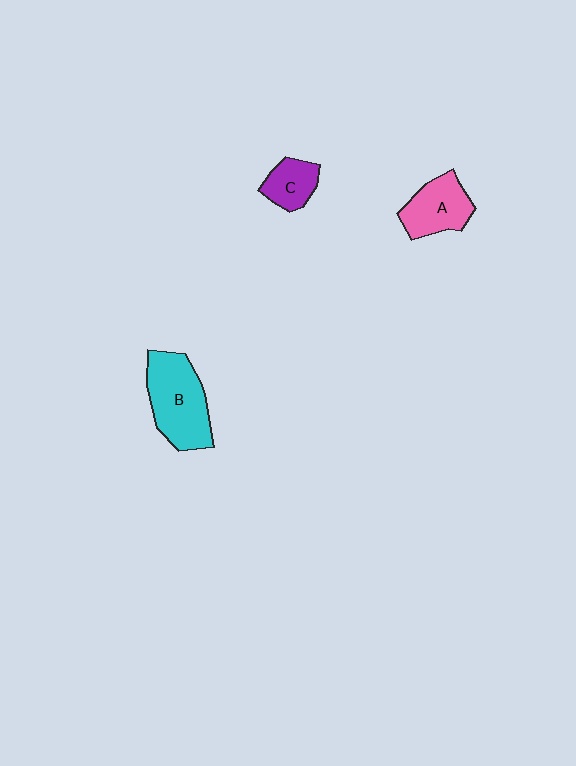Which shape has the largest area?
Shape B (cyan).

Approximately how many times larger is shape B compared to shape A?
Approximately 1.5 times.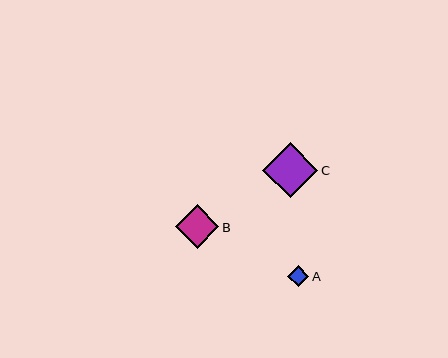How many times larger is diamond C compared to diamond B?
Diamond C is approximately 1.3 times the size of diamond B.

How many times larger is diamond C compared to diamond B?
Diamond C is approximately 1.3 times the size of diamond B.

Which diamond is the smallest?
Diamond A is the smallest with a size of approximately 21 pixels.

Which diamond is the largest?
Diamond C is the largest with a size of approximately 55 pixels.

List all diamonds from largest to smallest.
From largest to smallest: C, B, A.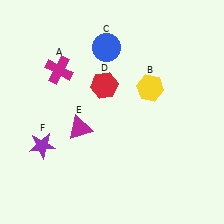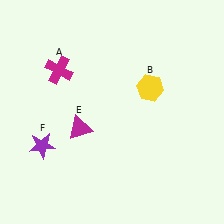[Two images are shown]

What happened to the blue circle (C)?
The blue circle (C) was removed in Image 2. It was in the top-left area of Image 1.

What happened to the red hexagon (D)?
The red hexagon (D) was removed in Image 2. It was in the top-left area of Image 1.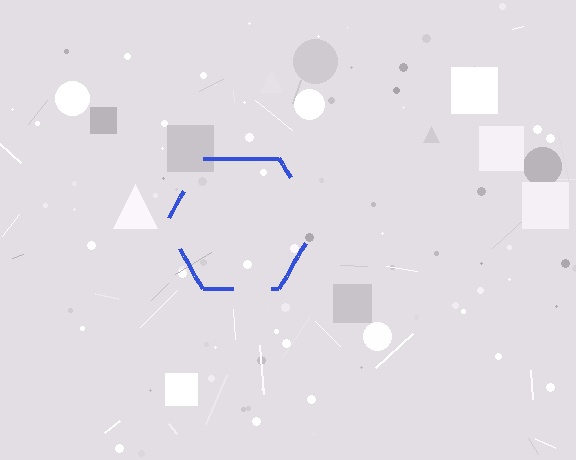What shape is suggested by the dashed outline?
The dashed outline suggests a hexagon.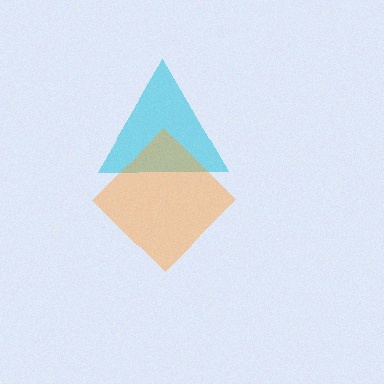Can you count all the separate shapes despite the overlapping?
Yes, there are 2 separate shapes.